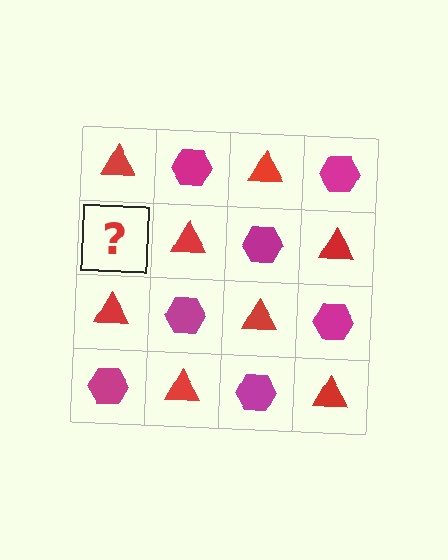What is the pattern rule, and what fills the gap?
The rule is that it alternates red triangle and magenta hexagon in a checkerboard pattern. The gap should be filled with a magenta hexagon.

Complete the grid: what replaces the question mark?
The question mark should be replaced with a magenta hexagon.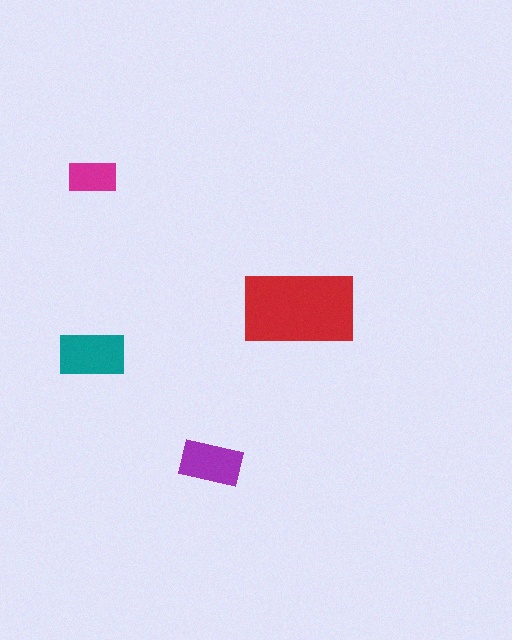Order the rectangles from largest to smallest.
the red one, the teal one, the purple one, the magenta one.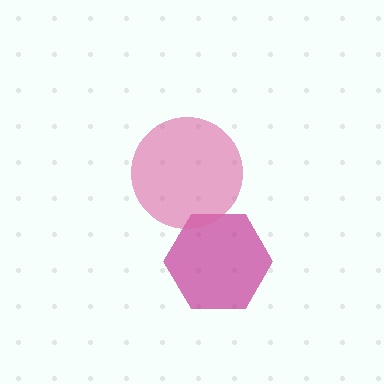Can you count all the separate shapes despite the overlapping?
Yes, there are 2 separate shapes.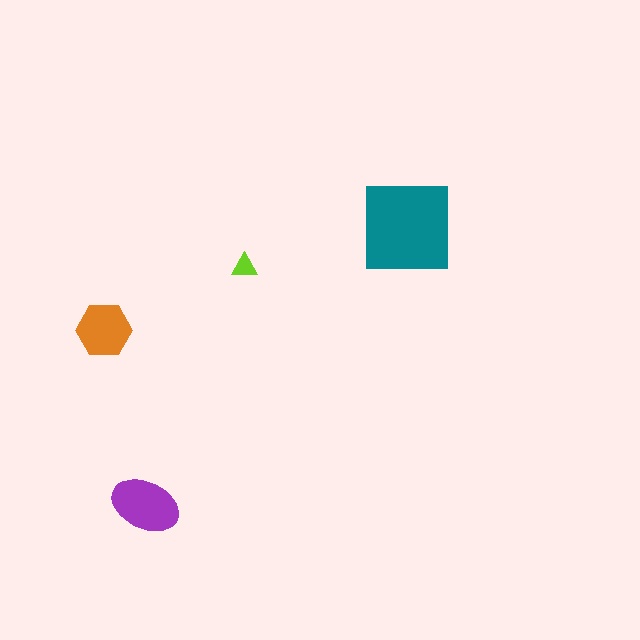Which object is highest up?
The teal square is topmost.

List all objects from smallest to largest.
The lime triangle, the orange hexagon, the purple ellipse, the teal square.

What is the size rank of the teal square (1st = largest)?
1st.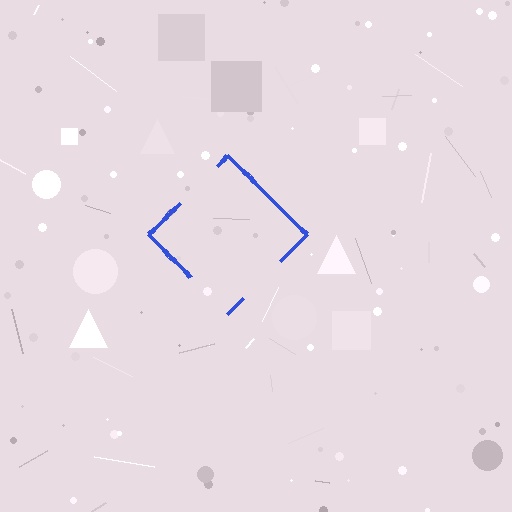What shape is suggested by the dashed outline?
The dashed outline suggests a diamond.